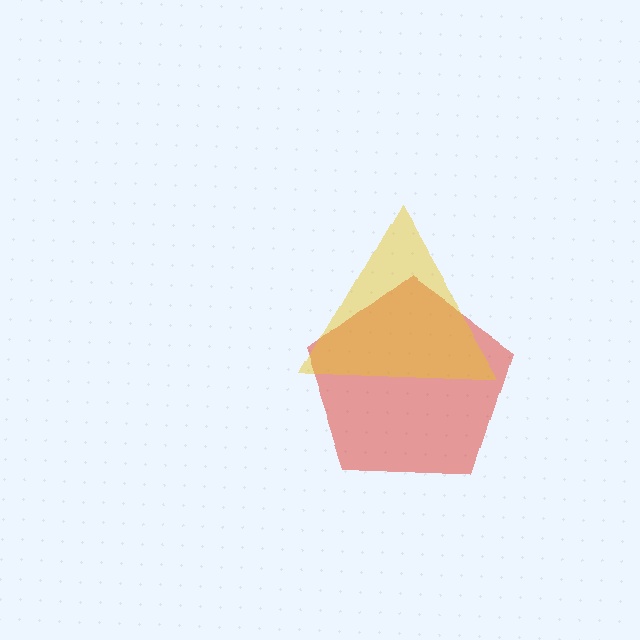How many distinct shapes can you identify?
There are 2 distinct shapes: a red pentagon, a yellow triangle.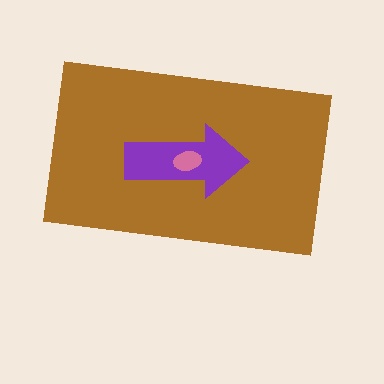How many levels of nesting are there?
3.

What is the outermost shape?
The brown rectangle.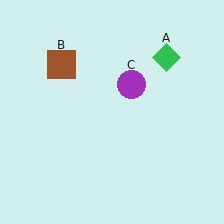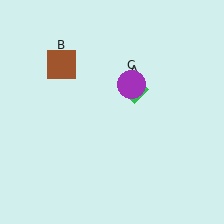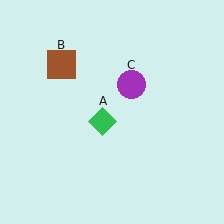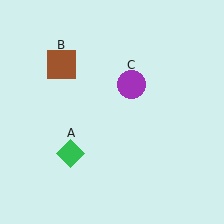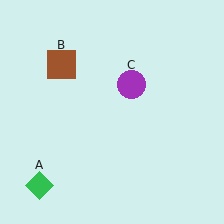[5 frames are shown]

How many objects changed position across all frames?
1 object changed position: green diamond (object A).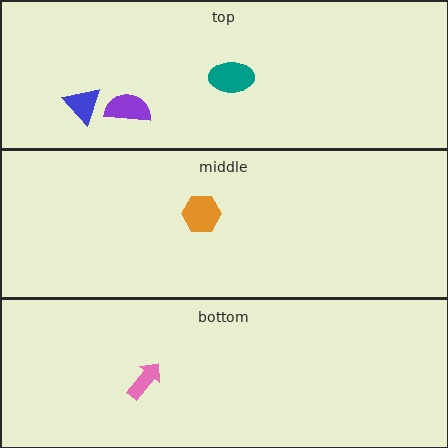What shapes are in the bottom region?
The pink arrow.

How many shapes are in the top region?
3.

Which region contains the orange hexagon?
The middle region.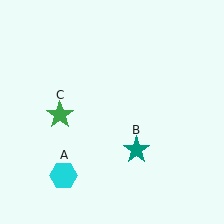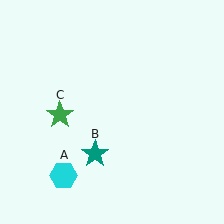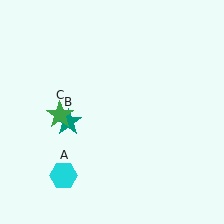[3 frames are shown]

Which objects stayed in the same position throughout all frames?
Cyan hexagon (object A) and green star (object C) remained stationary.